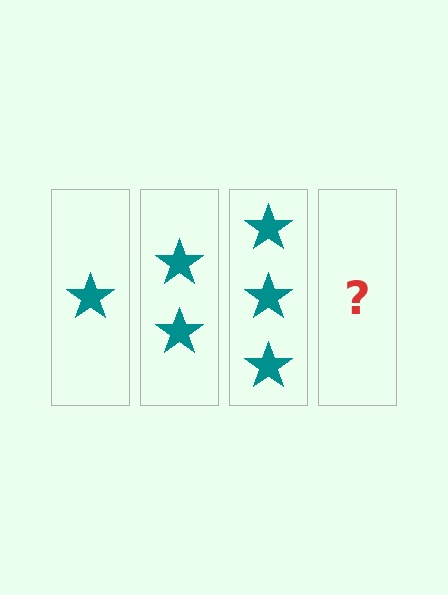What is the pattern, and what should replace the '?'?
The pattern is that each step adds one more star. The '?' should be 4 stars.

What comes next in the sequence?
The next element should be 4 stars.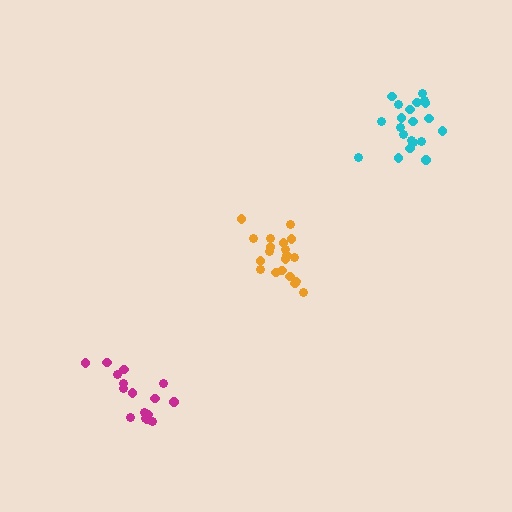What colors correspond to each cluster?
The clusters are colored: magenta, cyan, orange.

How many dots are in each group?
Group 1: 16 dots, Group 2: 21 dots, Group 3: 21 dots (58 total).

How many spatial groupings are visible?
There are 3 spatial groupings.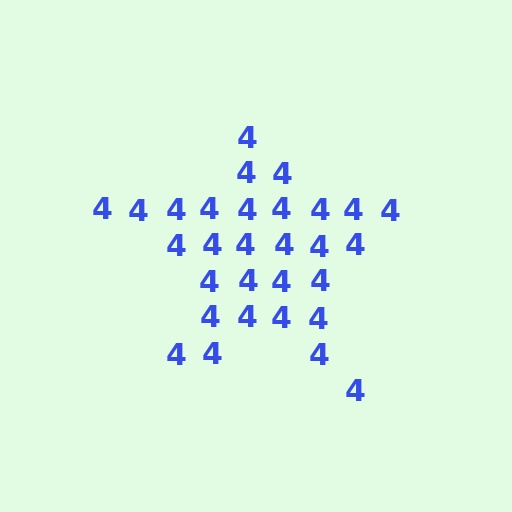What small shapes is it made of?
It is made of small digit 4's.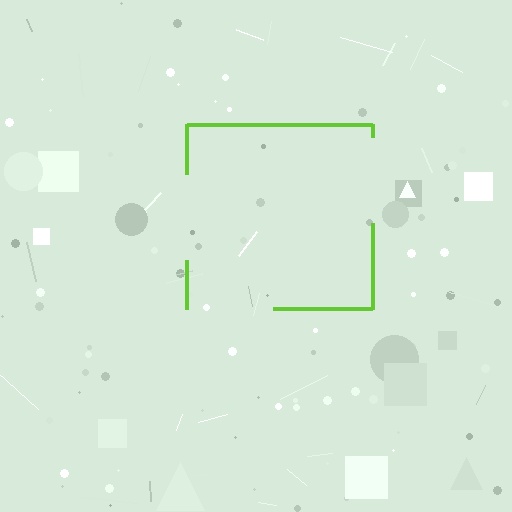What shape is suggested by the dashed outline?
The dashed outline suggests a square.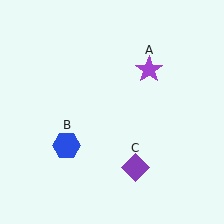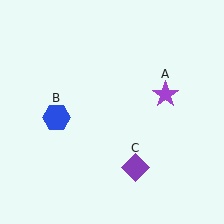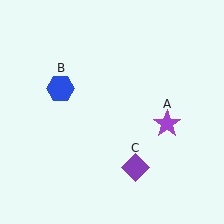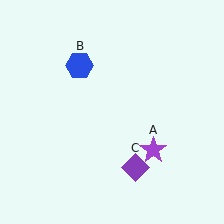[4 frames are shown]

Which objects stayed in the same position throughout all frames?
Purple diamond (object C) remained stationary.